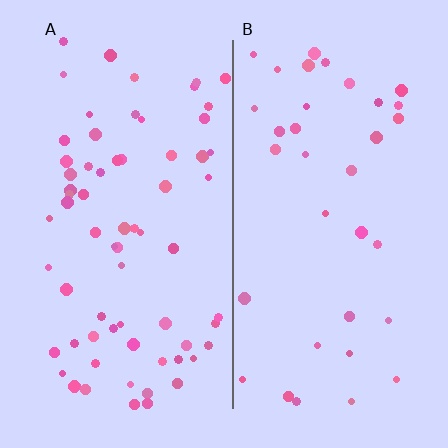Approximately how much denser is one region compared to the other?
Approximately 1.9× — region A over region B.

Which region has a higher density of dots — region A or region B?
A (the left).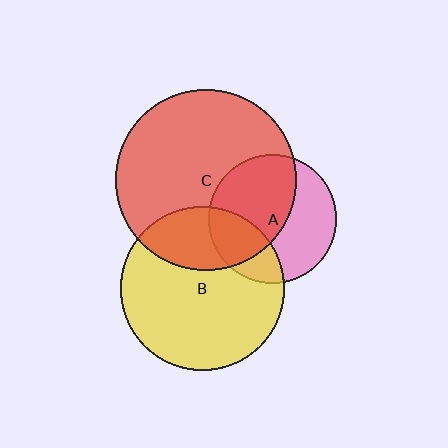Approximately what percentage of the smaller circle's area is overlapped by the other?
Approximately 30%.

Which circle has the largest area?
Circle C (red).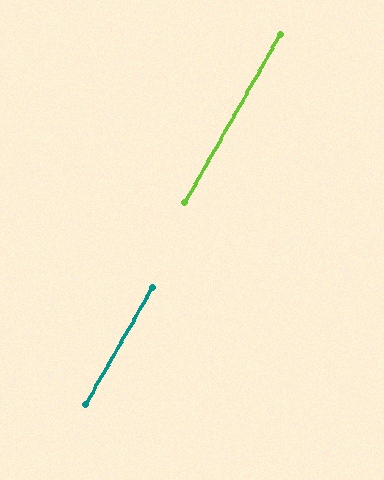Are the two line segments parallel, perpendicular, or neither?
Parallel — their directions differ by only 0.0°.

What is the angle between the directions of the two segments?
Approximately 0 degrees.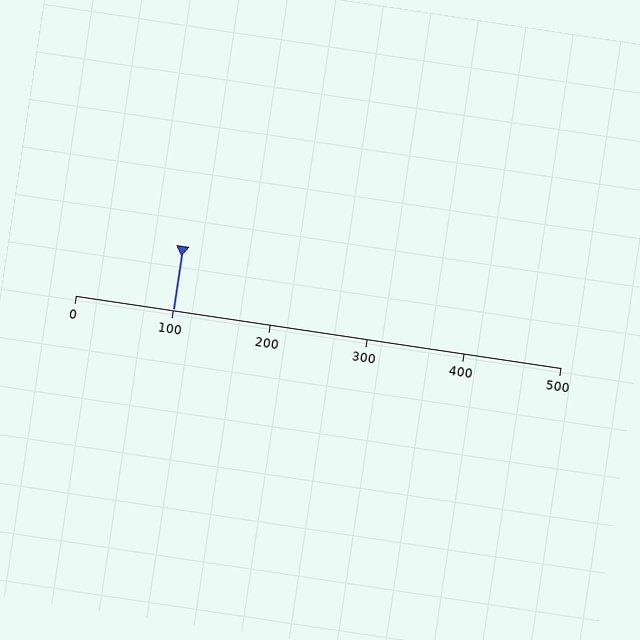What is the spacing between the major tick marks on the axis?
The major ticks are spaced 100 apart.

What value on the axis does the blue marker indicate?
The marker indicates approximately 100.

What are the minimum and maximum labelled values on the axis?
The axis runs from 0 to 500.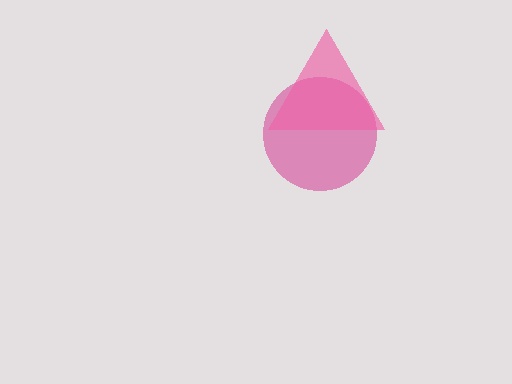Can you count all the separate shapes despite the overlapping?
Yes, there are 2 separate shapes.